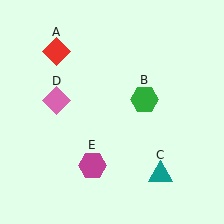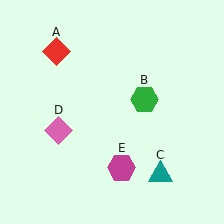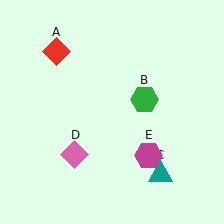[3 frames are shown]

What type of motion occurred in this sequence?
The pink diamond (object D), magenta hexagon (object E) rotated counterclockwise around the center of the scene.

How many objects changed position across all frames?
2 objects changed position: pink diamond (object D), magenta hexagon (object E).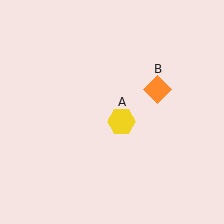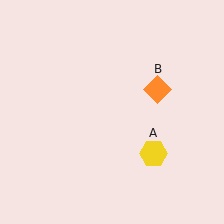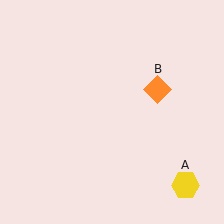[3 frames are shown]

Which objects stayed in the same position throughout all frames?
Orange diamond (object B) remained stationary.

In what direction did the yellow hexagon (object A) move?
The yellow hexagon (object A) moved down and to the right.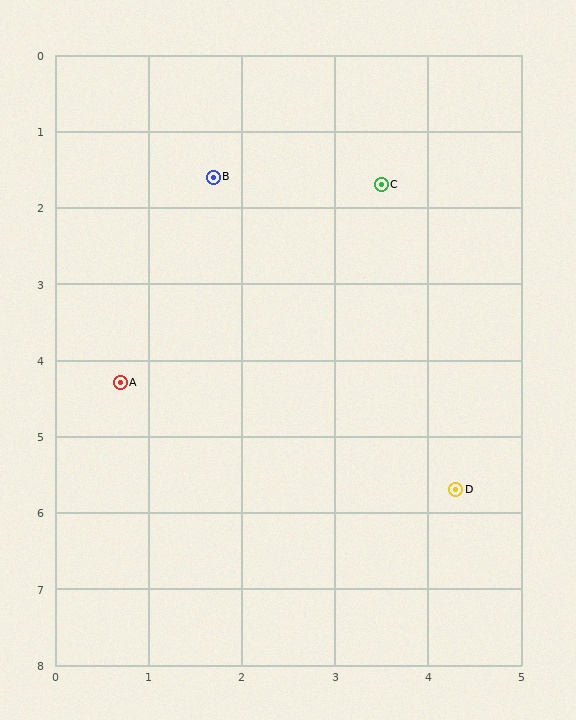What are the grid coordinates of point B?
Point B is at approximately (1.7, 1.6).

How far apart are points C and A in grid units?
Points C and A are about 3.8 grid units apart.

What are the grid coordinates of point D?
Point D is at approximately (4.3, 5.7).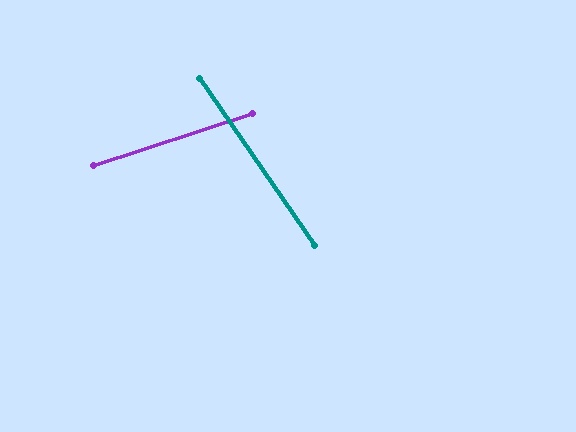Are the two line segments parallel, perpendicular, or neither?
Neither parallel nor perpendicular — they differ by about 73°.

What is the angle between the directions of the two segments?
Approximately 73 degrees.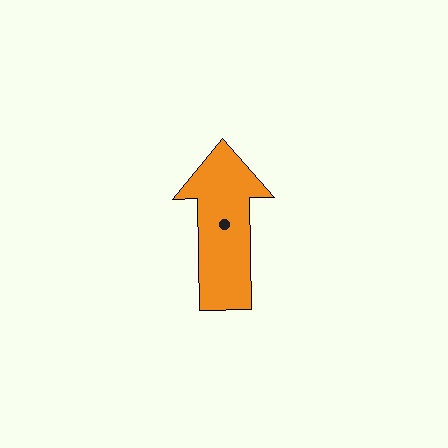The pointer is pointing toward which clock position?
Roughly 12 o'clock.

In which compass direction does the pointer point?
North.